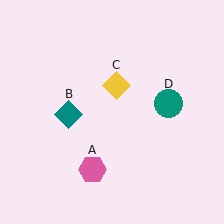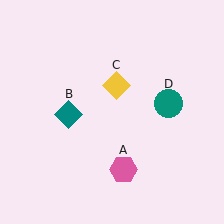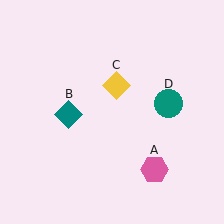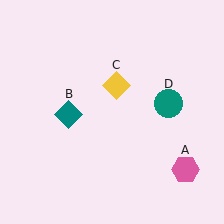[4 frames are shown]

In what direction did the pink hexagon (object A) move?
The pink hexagon (object A) moved right.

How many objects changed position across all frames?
1 object changed position: pink hexagon (object A).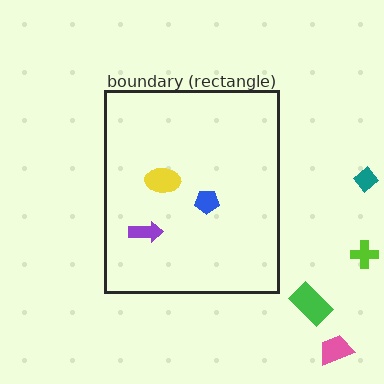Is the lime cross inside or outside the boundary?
Outside.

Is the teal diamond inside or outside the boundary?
Outside.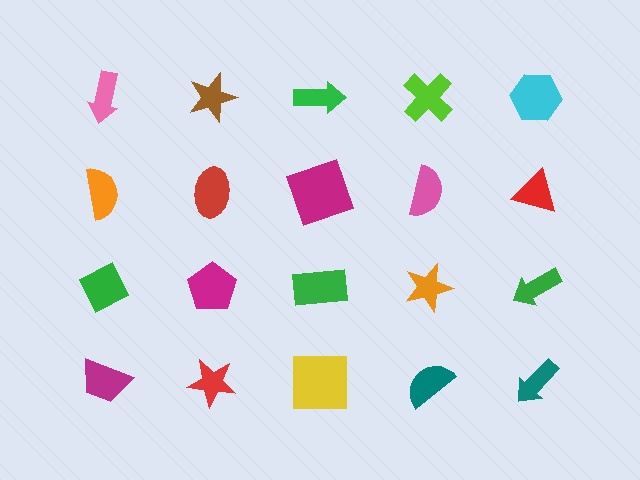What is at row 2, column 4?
A pink semicircle.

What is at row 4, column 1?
A magenta trapezoid.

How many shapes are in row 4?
5 shapes.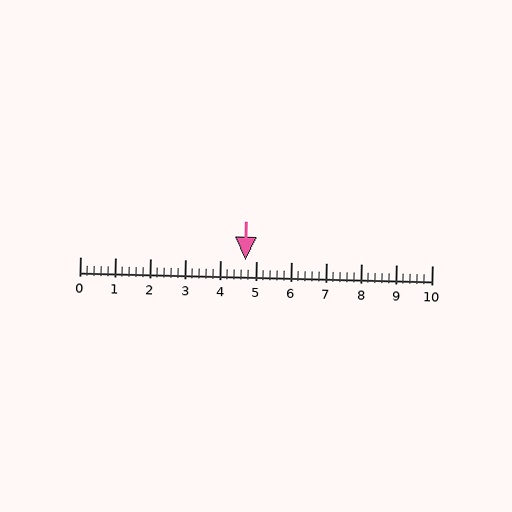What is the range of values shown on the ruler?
The ruler shows values from 0 to 10.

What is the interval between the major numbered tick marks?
The major tick marks are spaced 1 units apart.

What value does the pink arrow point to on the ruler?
The pink arrow points to approximately 4.7.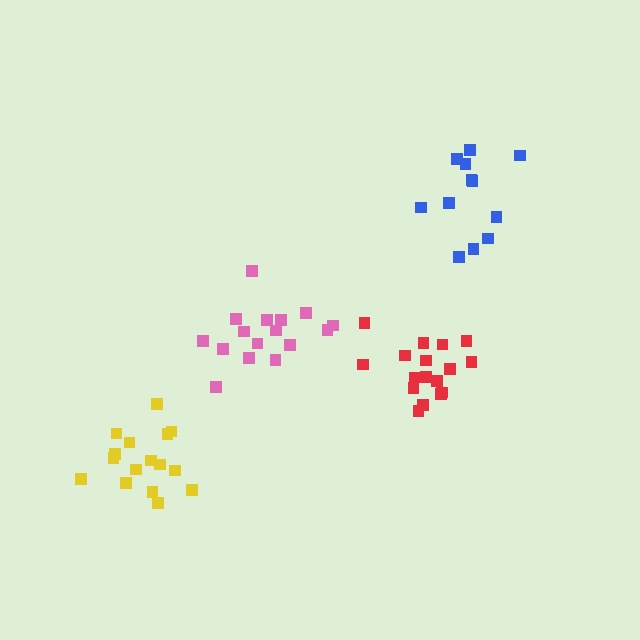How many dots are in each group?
Group 1: 12 dots, Group 2: 17 dots, Group 3: 16 dots, Group 4: 16 dots (61 total).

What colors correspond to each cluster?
The clusters are colored: blue, red, pink, yellow.